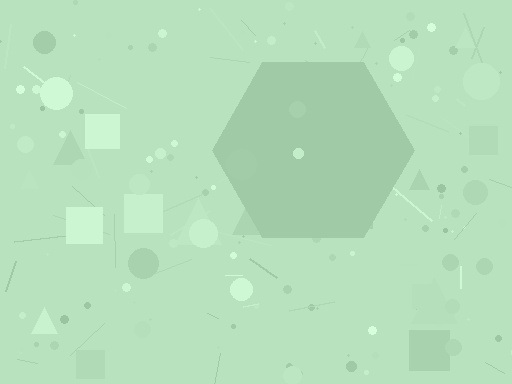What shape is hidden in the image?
A hexagon is hidden in the image.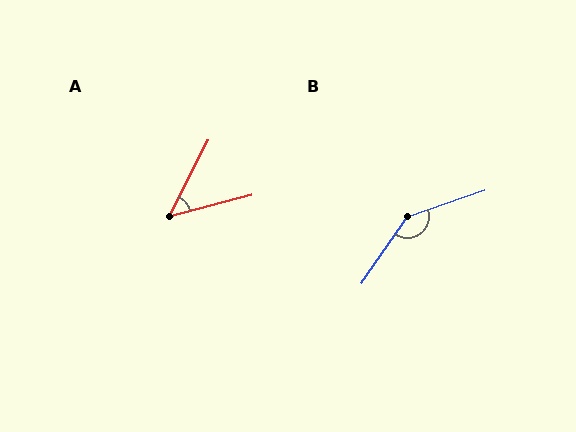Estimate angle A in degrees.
Approximately 49 degrees.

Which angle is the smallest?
A, at approximately 49 degrees.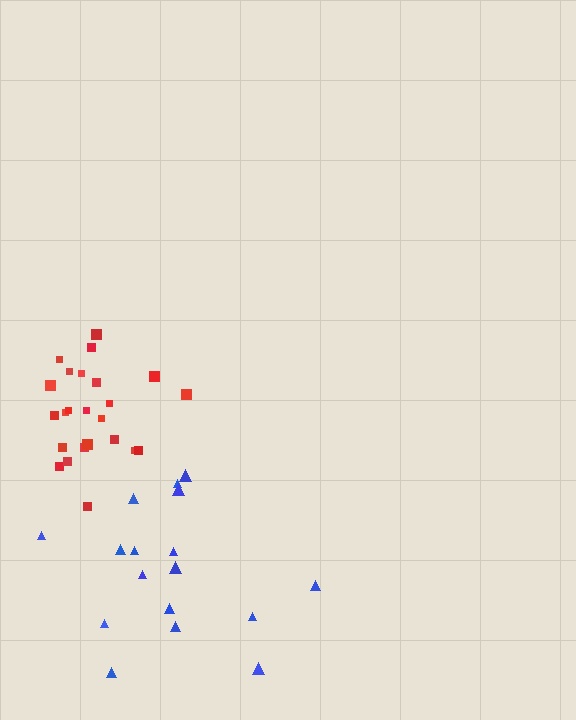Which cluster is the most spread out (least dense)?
Blue.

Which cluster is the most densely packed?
Red.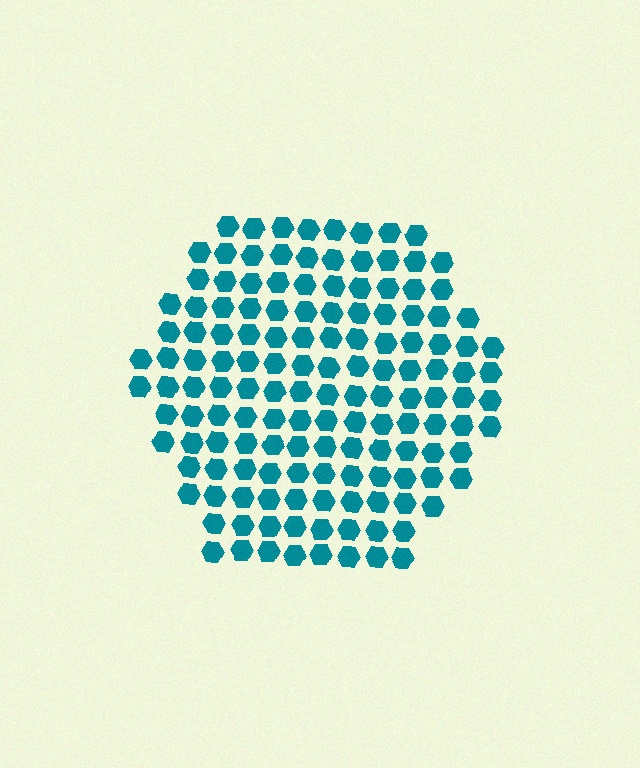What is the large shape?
The large shape is a hexagon.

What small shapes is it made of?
It is made of small hexagons.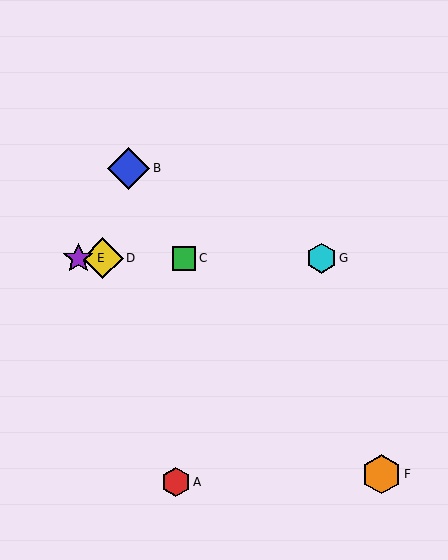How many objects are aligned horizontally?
4 objects (C, D, E, G) are aligned horizontally.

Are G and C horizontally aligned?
Yes, both are at y≈258.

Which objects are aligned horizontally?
Objects C, D, E, G are aligned horizontally.